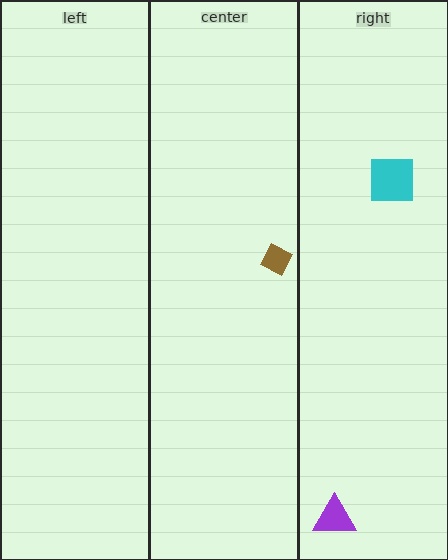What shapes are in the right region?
The purple triangle, the cyan square.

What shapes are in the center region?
The brown diamond.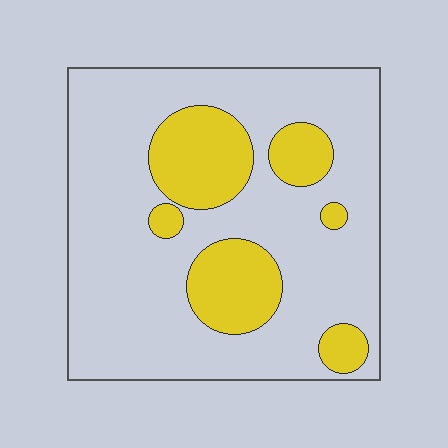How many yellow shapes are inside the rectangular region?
6.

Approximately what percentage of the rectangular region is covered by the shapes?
Approximately 25%.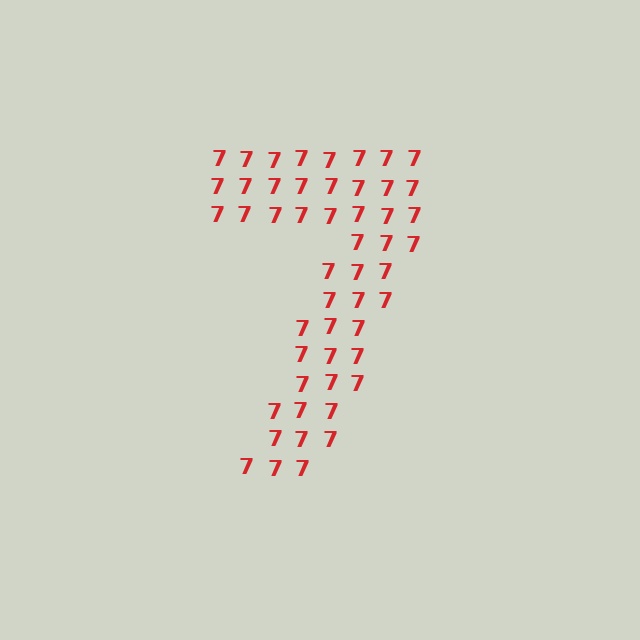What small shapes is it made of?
It is made of small digit 7's.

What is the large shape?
The large shape is the digit 7.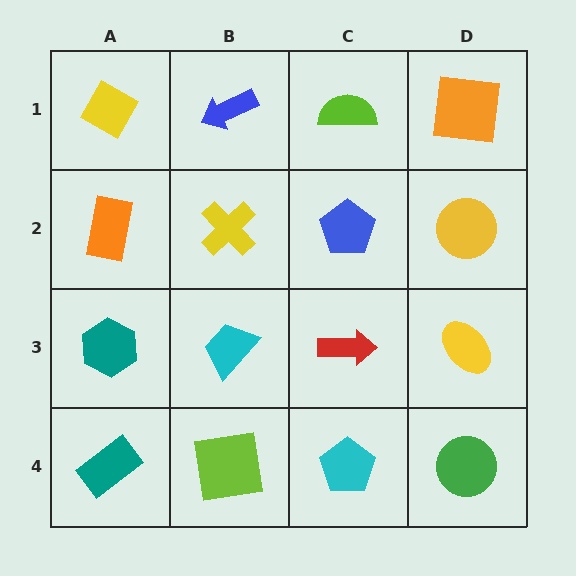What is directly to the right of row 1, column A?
A blue arrow.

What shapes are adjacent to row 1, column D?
A yellow circle (row 2, column D), a lime semicircle (row 1, column C).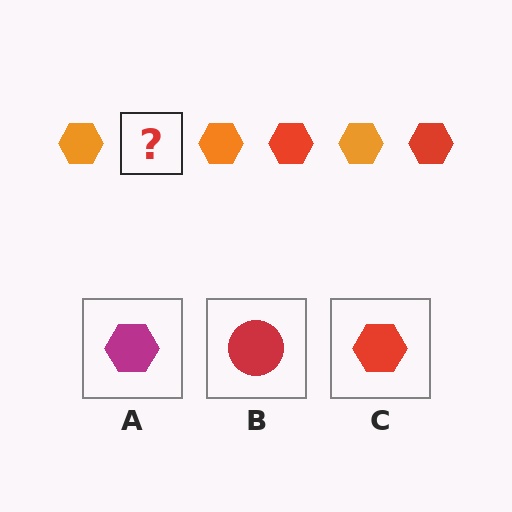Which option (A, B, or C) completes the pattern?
C.